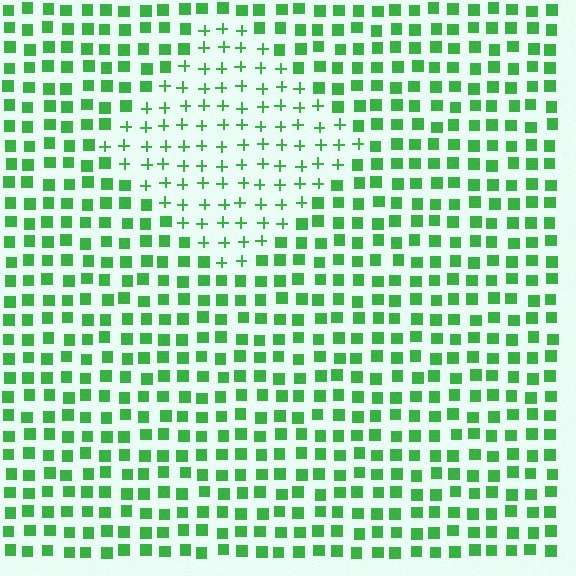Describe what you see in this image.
The image is filled with small green elements arranged in a uniform grid. A diamond-shaped region contains plus signs, while the surrounding area contains squares. The boundary is defined purely by the change in element shape.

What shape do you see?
I see a diamond.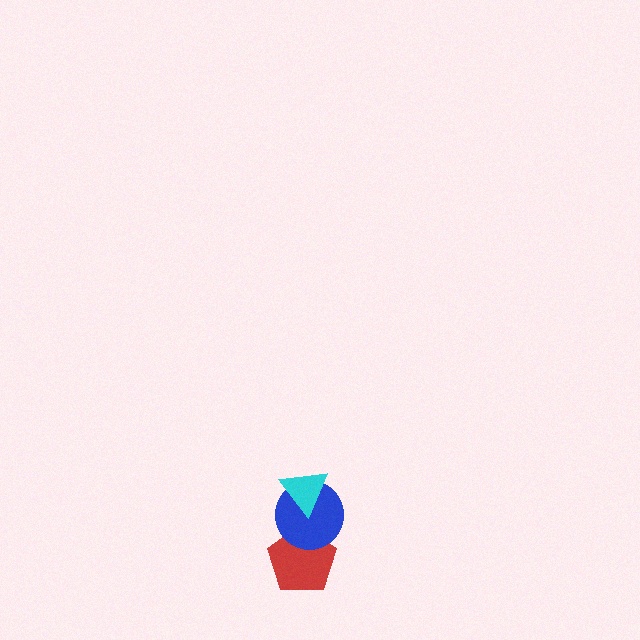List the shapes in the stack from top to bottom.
From top to bottom: the cyan triangle, the blue circle, the red pentagon.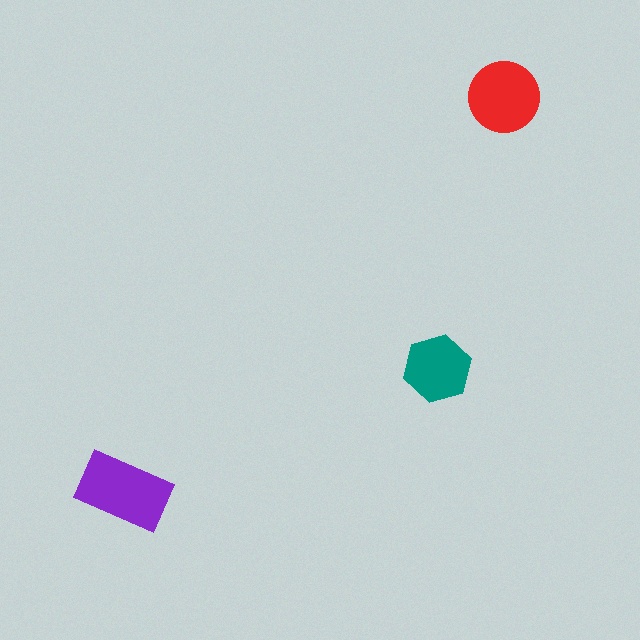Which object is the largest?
The purple rectangle.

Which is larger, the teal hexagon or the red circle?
The red circle.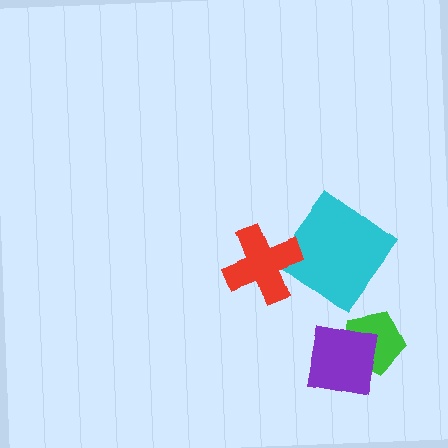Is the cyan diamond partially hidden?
Yes, it is partially covered by another shape.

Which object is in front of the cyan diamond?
The red cross is in front of the cyan diamond.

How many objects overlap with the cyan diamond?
1 object overlaps with the cyan diamond.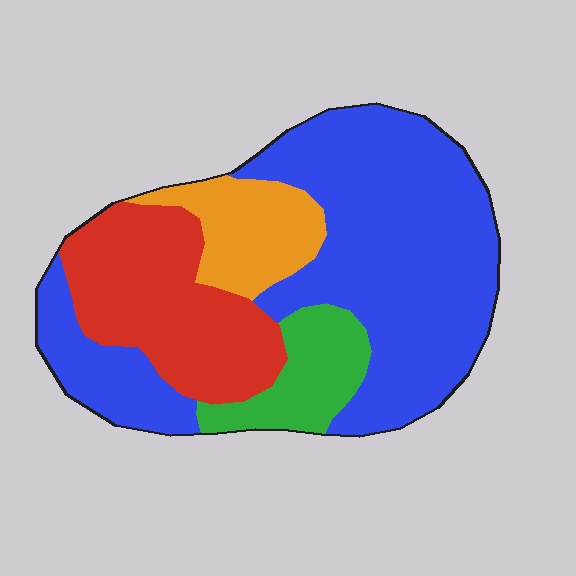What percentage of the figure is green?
Green takes up less than a sixth of the figure.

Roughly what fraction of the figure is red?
Red covers roughly 25% of the figure.